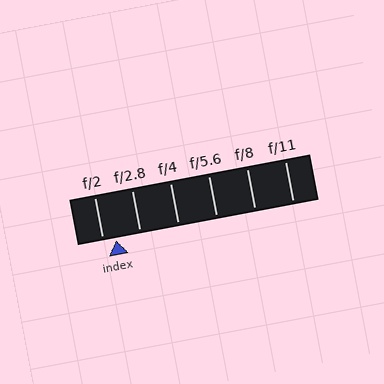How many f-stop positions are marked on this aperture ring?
There are 6 f-stop positions marked.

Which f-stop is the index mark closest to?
The index mark is closest to f/2.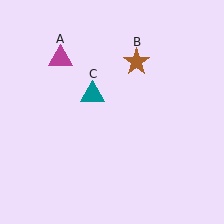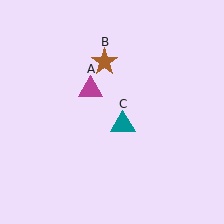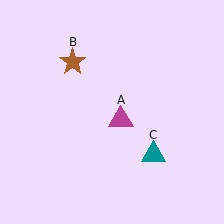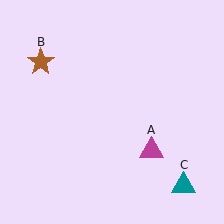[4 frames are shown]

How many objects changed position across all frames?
3 objects changed position: magenta triangle (object A), brown star (object B), teal triangle (object C).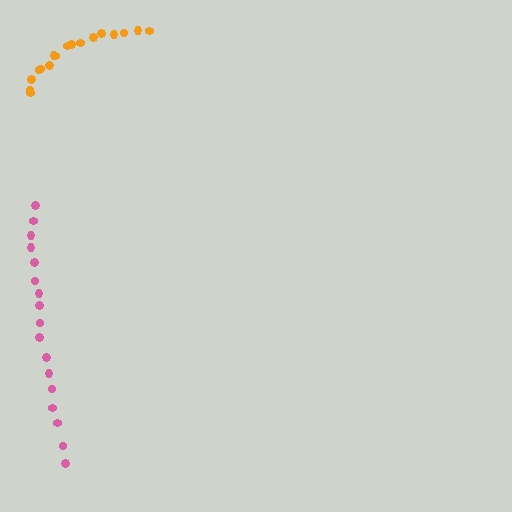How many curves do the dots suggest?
There are 2 distinct paths.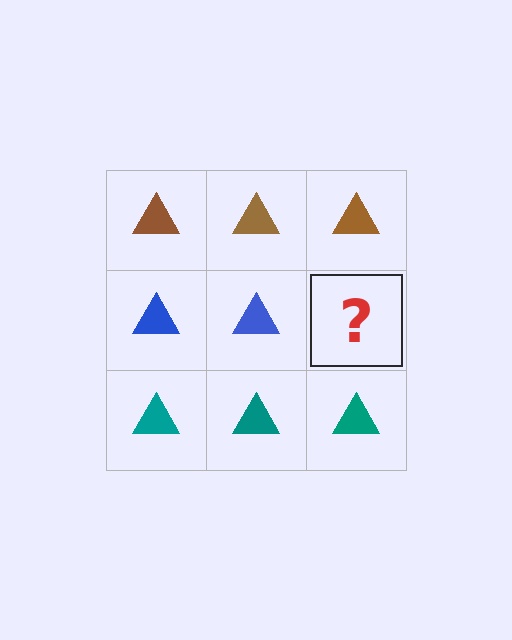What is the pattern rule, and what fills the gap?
The rule is that each row has a consistent color. The gap should be filled with a blue triangle.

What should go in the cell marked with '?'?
The missing cell should contain a blue triangle.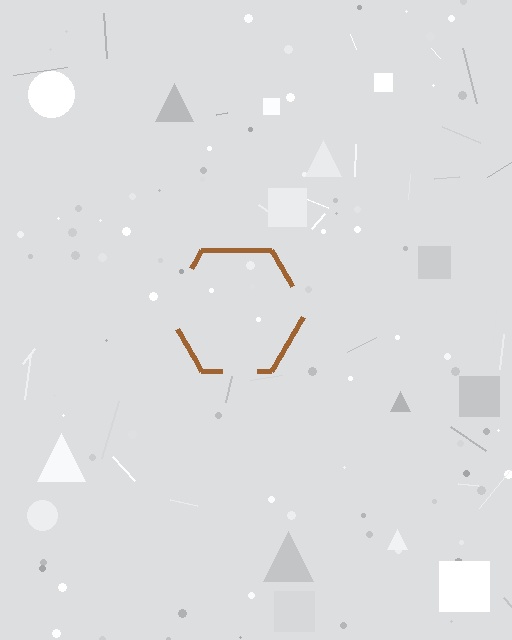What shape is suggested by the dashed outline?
The dashed outline suggests a hexagon.